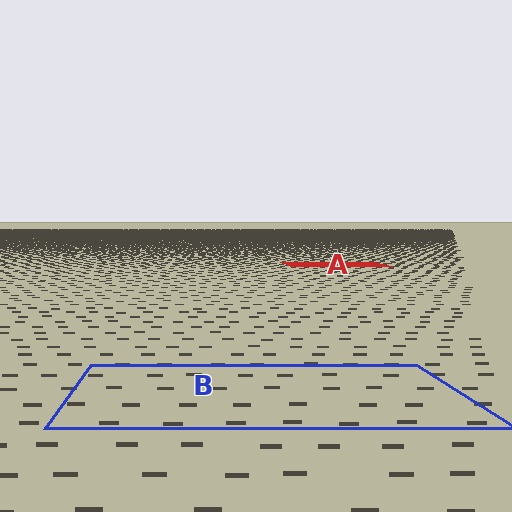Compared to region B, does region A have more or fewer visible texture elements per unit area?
Region A has more texture elements per unit area — they are packed more densely because it is farther away.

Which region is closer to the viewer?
Region B is closer. The texture elements there are larger and more spread out.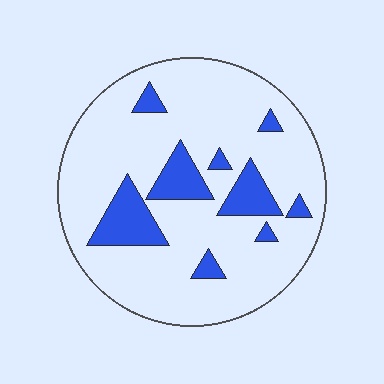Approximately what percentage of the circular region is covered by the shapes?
Approximately 15%.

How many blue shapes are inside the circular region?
9.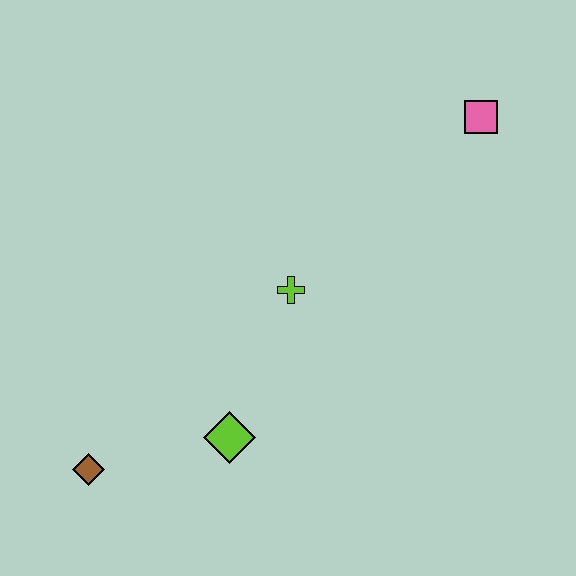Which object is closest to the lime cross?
The lime diamond is closest to the lime cross.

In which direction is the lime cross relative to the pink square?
The lime cross is to the left of the pink square.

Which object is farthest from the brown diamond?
The pink square is farthest from the brown diamond.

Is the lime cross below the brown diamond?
No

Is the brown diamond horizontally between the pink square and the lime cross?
No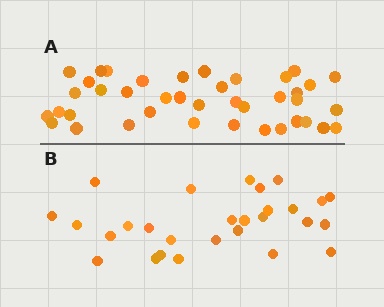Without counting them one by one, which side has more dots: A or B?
Region A (the top region) has more dots.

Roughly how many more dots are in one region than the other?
Region A has roughly 12 or so more dots than region B.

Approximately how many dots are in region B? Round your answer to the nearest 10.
About 30 dots. (The exact count is 28, which rounds to 30.)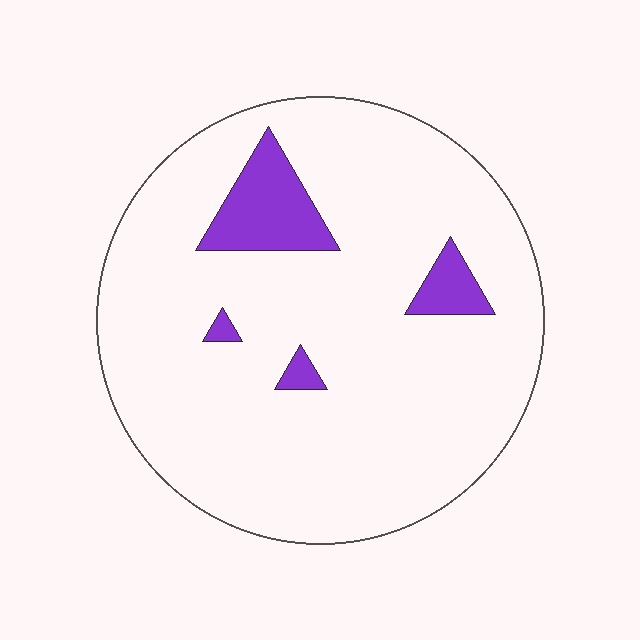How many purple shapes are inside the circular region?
4.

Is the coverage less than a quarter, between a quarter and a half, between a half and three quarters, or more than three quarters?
Less than a quarter.